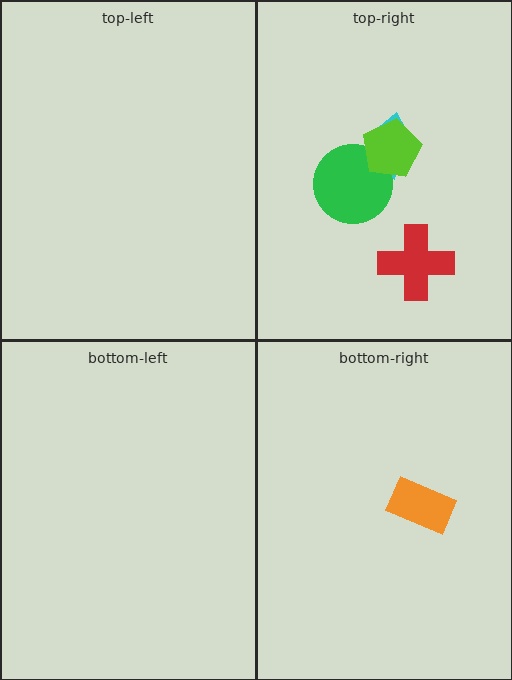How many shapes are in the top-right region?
4.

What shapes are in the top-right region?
The red cross, the cyan arrow, the green circle, the lime pentagon.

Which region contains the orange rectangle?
The bottom-right region.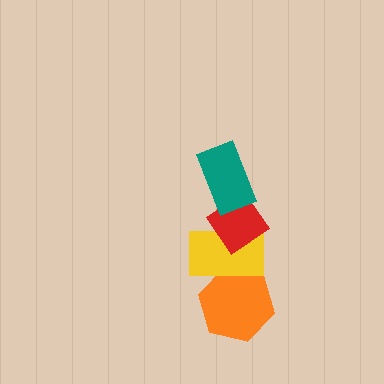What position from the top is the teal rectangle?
The teal rectangle is 1st from the top.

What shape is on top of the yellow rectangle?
The red diamond is on top of the yellow rectangle.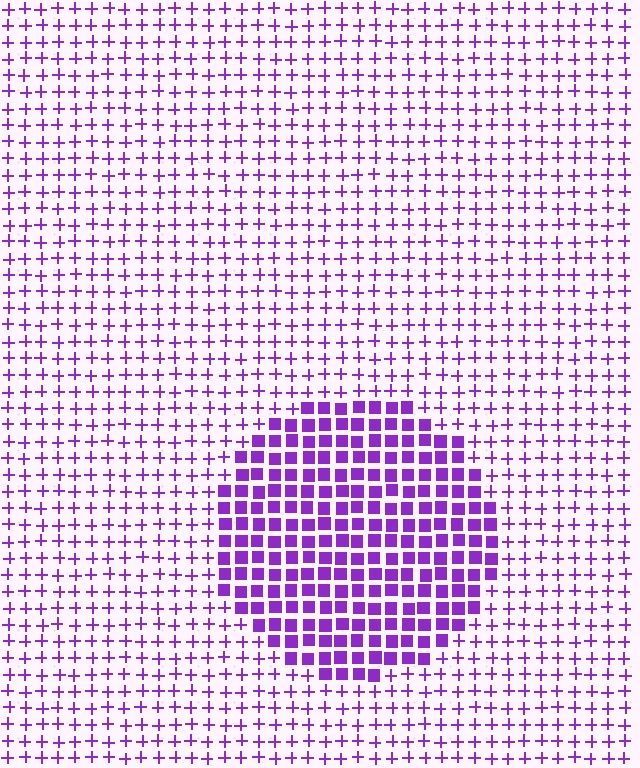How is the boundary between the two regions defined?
The boundary is defined by a change in element shape: squares inside vs. plus signs outside. All elements share the same color and spacing.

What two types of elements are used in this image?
The image uses squares inside the circle region and plus signs outside it.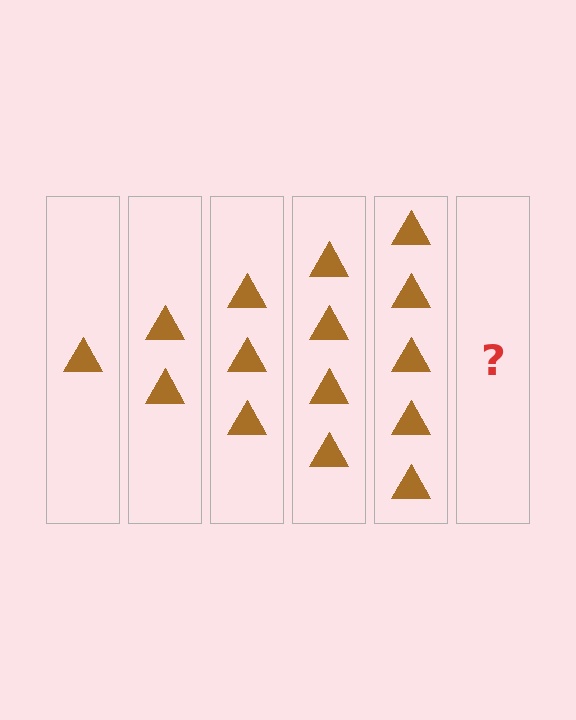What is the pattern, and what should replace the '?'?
The pattern is that each step adds one more triangle. The '?' should be 6 triangles.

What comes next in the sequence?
The next element should be 6 triangles.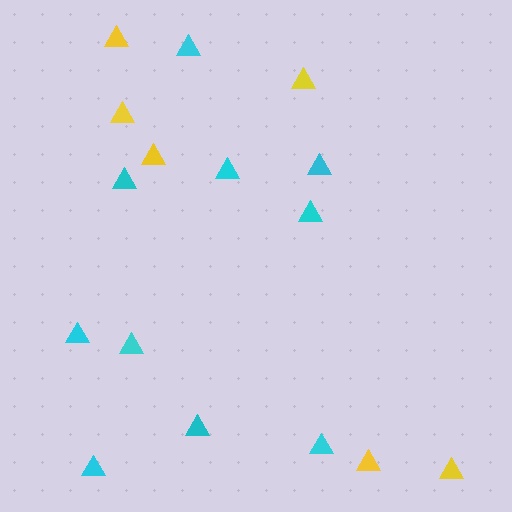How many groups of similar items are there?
There are 2 groups: one group of cyan triangles (10) and one group of yellow triangles (6).